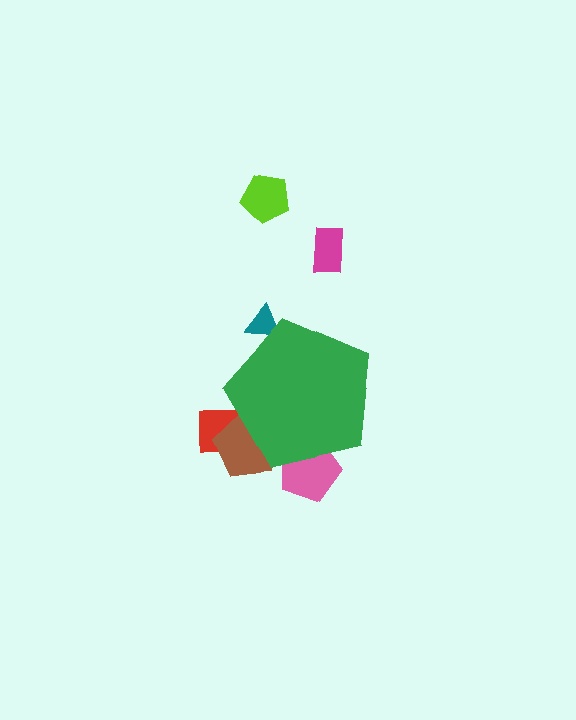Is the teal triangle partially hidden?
Yes, the teal triangle is partially hidden behind the green pentagon.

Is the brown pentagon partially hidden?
Yes, the brown pentagon is partially hidden behind the green pentagon.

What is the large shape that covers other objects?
A green pentagon.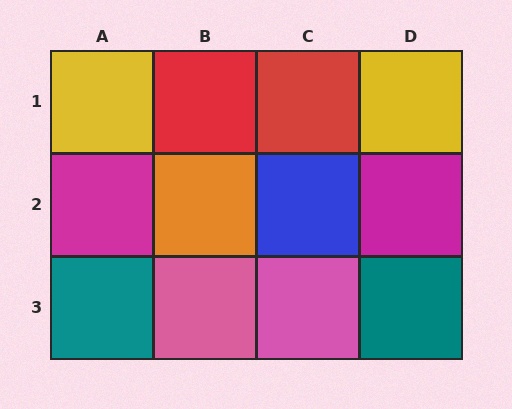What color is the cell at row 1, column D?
Yellow.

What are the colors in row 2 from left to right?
Magenta, orange, blue, magenta.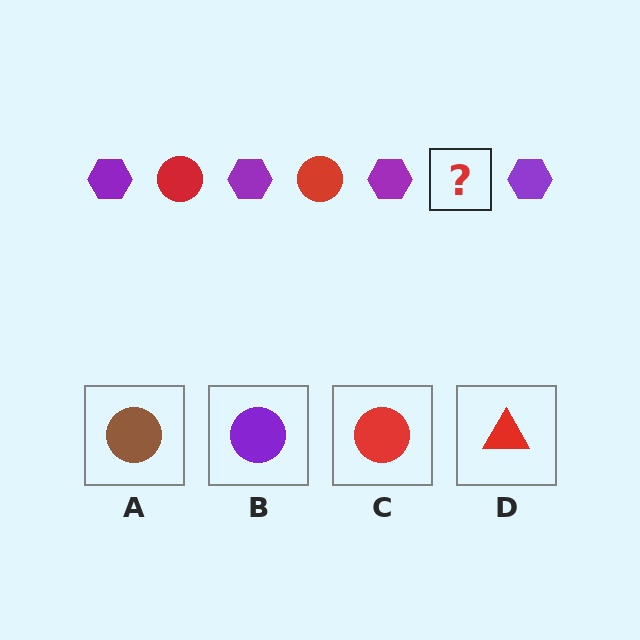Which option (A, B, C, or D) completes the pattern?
C.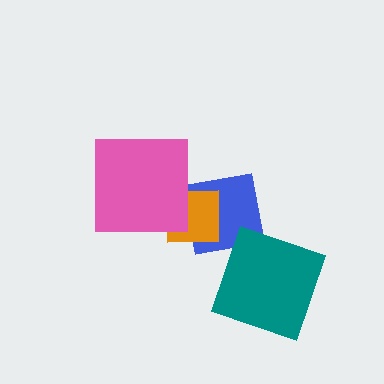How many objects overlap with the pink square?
1 object overlaps with the pink square.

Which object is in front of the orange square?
The pink square is in front of the orange square.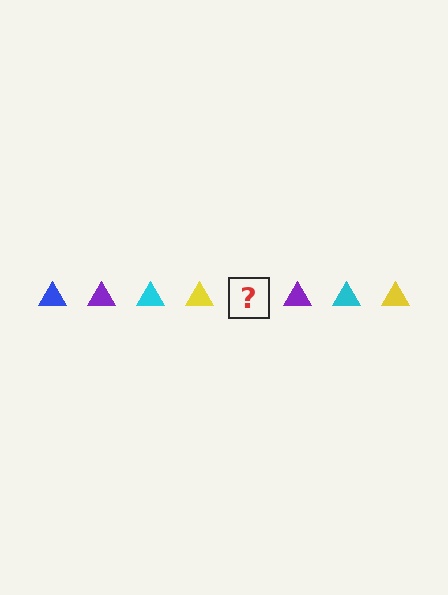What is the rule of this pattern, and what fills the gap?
The rule is that the pattern cycles through blue, purple, cyan, yellow triangles. The gap should be filled with a blue triangle.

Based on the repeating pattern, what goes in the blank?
The blank should be a blue triangle.